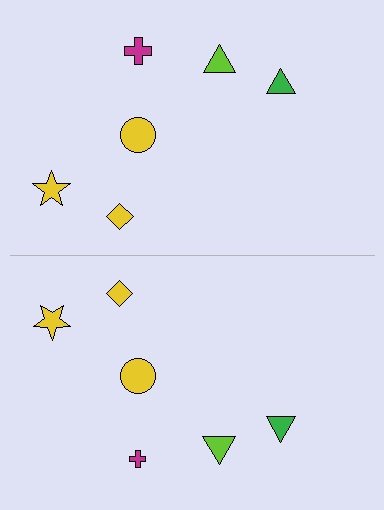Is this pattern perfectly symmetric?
No, the pattern is not perfectly symmetric. The magenta cross on the bottom side has a different size than its mirror counterpart.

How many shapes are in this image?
There are 12 shapes in this image.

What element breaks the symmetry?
The magenta cross on the bottom side has a different size than its mirror counterpart.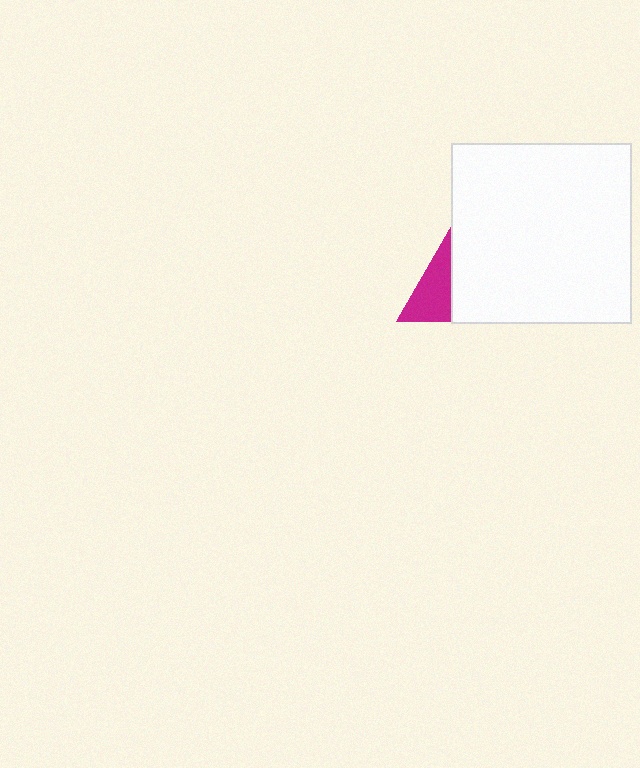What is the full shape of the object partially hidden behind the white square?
The partially hidden object is a magenta triangle.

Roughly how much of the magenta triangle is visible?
A small part of it is visible (roughly 37%).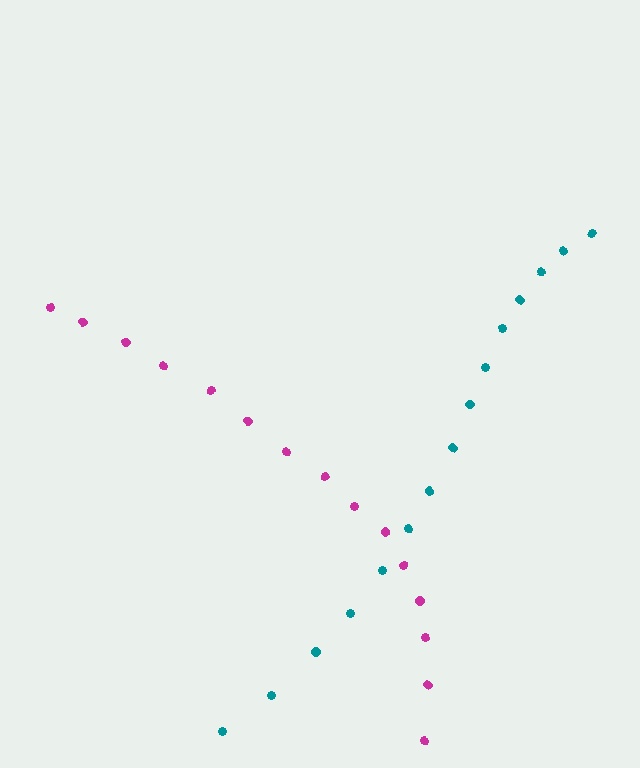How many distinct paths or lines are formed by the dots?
There are 2 distinct paths.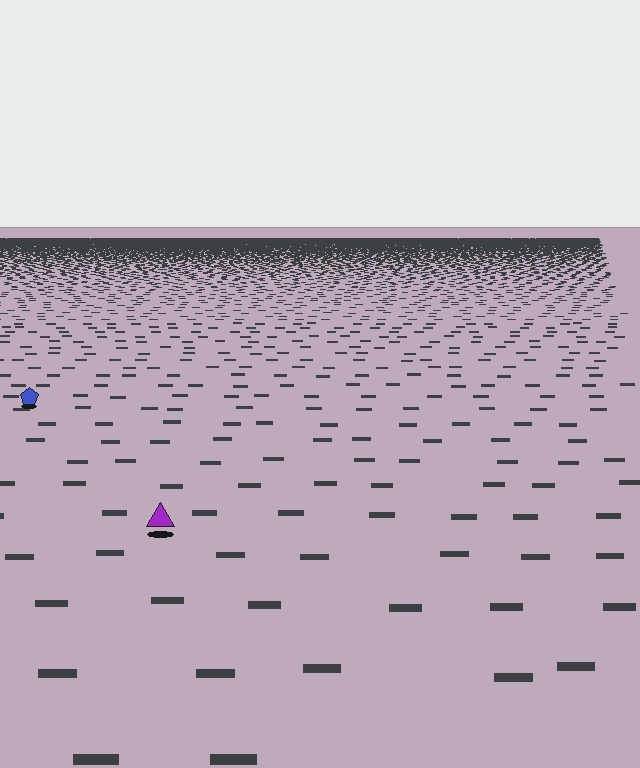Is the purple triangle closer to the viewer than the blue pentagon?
Yes. The purple triangle is closer — you can tell from the texture gradient: the ground texture is coarser near it.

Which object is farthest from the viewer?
The blue pentagon is farthest from the viewer. It appears smaller and the ground texture around it is denser.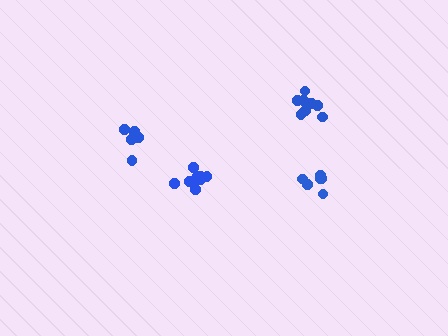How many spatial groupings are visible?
There are 4 spatial groupings.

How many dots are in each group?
Group 1: 9 dots, Group 2: 8 dots, Group 3: 5 dots, Group 4: 6 dots (28 total).